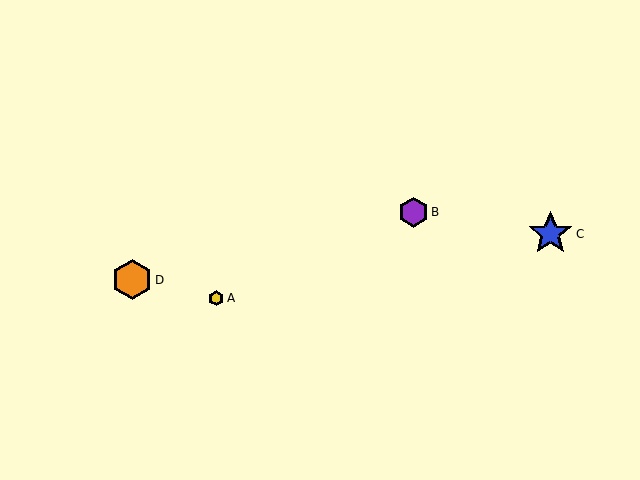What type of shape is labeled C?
Shape C is a blue star.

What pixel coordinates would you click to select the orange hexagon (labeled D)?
Click at (132, 280) to select the orange hexagon D.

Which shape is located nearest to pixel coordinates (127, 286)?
The orange hexagon (labeled D) at (132, 280) is nearest to that location.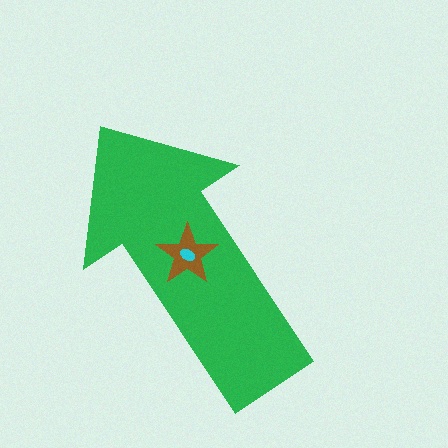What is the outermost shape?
The green arrow.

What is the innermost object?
The cyan ellipse.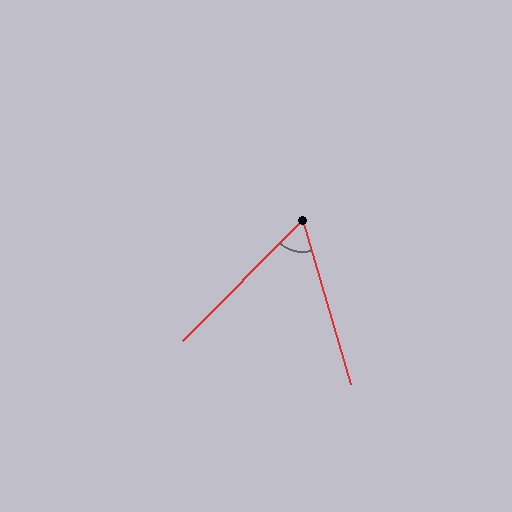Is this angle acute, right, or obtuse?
It is acute.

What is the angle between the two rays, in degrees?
Approximately 61 degrees.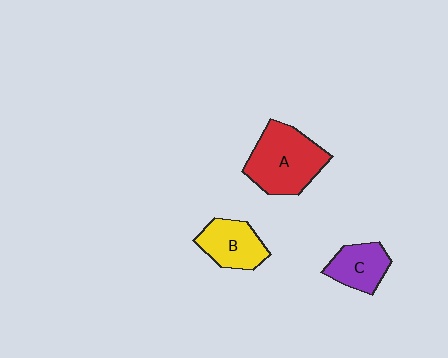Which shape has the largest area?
Shape A (red).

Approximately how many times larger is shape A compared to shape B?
Approximately 1.5 times.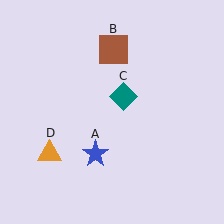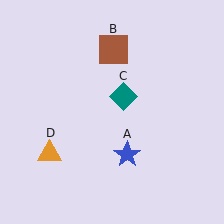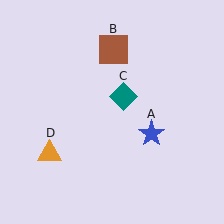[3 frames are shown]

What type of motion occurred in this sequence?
The blue star (object A) rotated counterclockwise around the center of the scene.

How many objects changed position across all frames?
1 object changed position: blue star (object A).